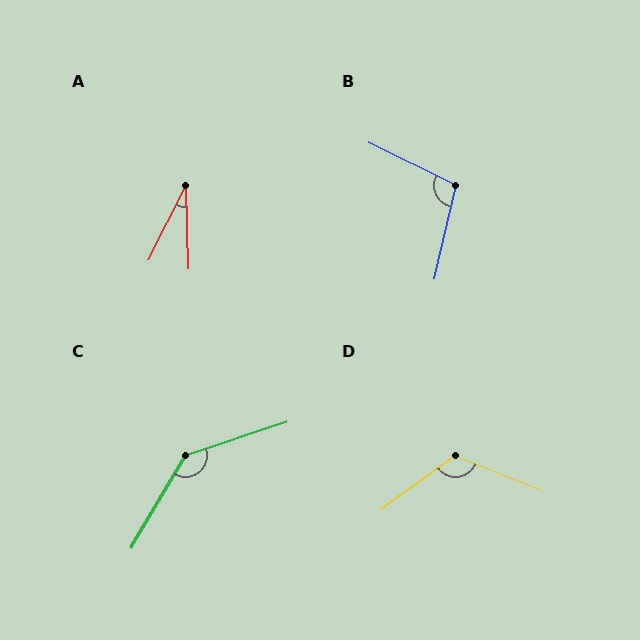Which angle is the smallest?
A, at approximately 28 degrees.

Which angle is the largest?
C, at approximately 139 degrees.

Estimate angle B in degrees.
Approximately 103 degrees.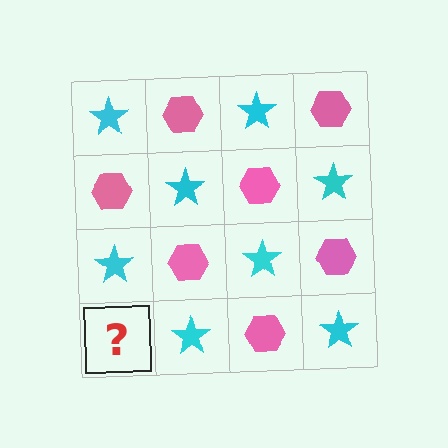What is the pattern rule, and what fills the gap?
The rule is that it alternates cyan star and pink hexagon in a checkerboard pattern. The gap should be filled with a pink hexagon.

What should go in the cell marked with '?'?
The missing cell should contain a pink hexagon.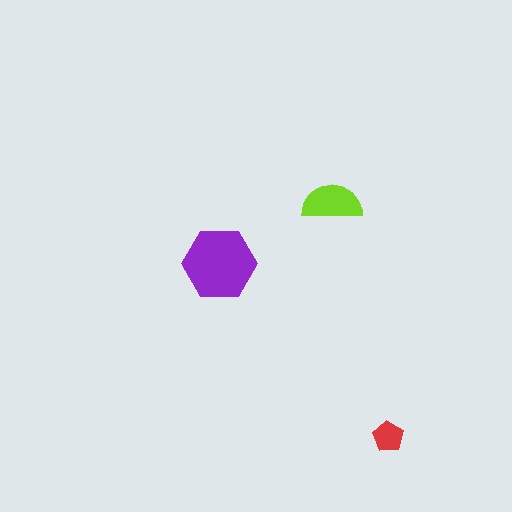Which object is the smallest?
The red pentagon.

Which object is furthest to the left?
The purple hexagon is leftmost.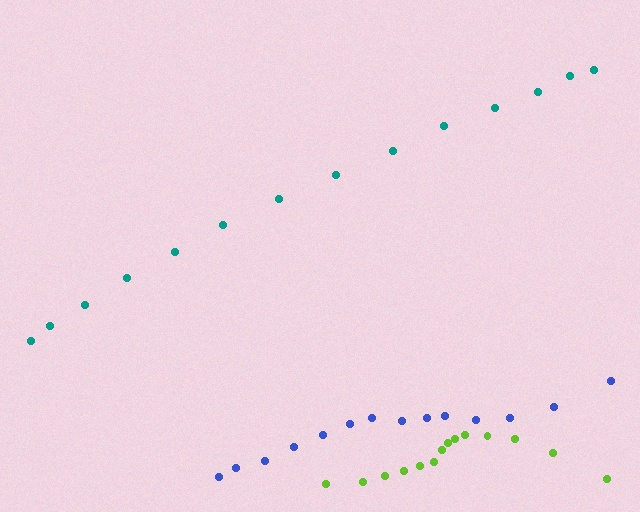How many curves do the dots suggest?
There are 3 distinct paths.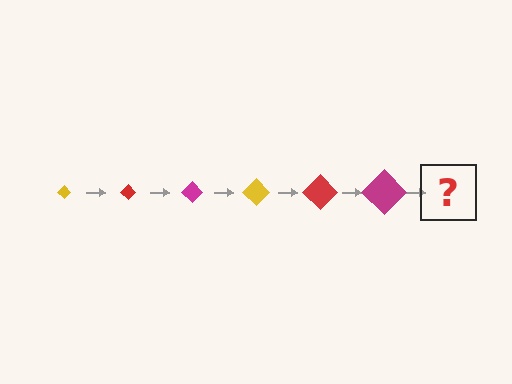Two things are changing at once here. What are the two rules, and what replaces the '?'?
The two rules are that the diamond grows larger each step and the color cycles through yellow, red, and magenta. The '?' should be a yellow diamond, larger than the previous one.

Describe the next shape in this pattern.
It should be a yellow diamond, larger than the previous one.